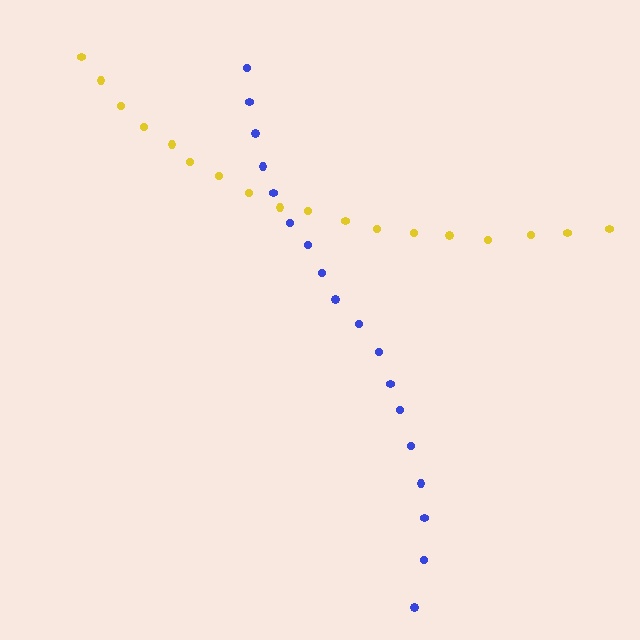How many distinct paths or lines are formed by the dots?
There are 2 distinct paths.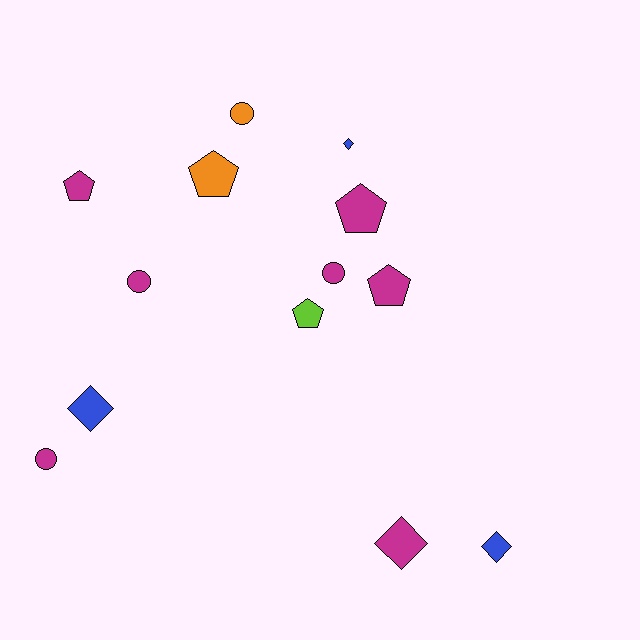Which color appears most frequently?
Magenta, with 7 objects.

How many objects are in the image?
There are 13 objects.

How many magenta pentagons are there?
There are 3 magenta pentagons.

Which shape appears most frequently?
Pentagon, with 5 objects.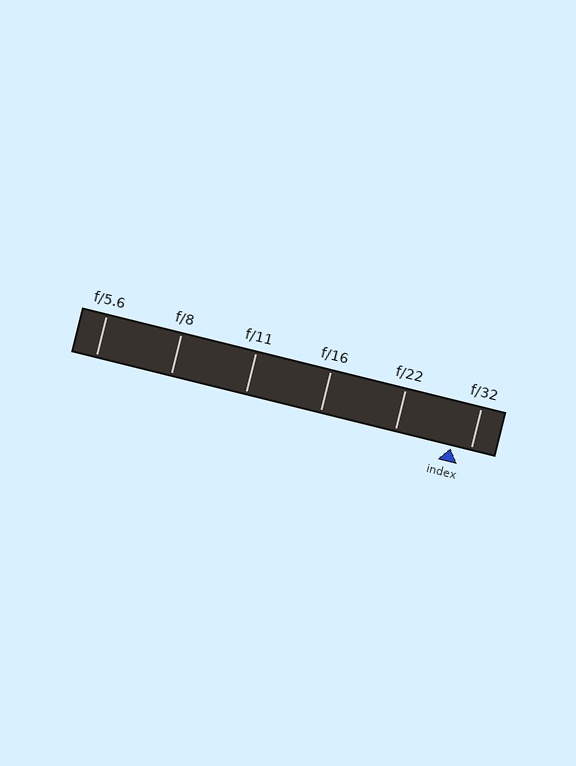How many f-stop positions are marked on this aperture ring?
There are 6 f-stop positions marked.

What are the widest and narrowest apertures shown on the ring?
The widest aperture shown is f/5.6 and the narrowest is f/32.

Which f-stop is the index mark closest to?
The index mark is closest to f/32.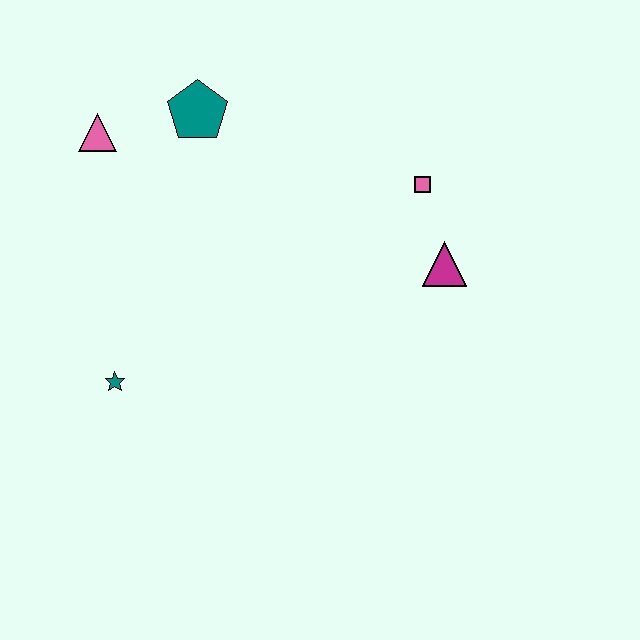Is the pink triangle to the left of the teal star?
Yes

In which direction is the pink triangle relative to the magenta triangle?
The pink triangle is to the left of the magenta triangle.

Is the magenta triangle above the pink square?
No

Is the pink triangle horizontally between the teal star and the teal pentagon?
No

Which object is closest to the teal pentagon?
The pink triangle is closest to the teal pentagon.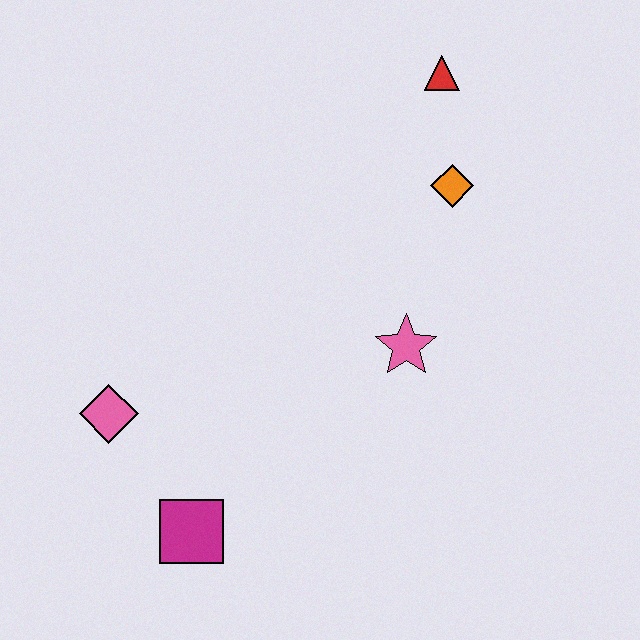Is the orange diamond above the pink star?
Yes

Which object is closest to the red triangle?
The orange diamond is closest to the red triangle.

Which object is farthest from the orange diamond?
The magenta square is farthest from the orange diamond.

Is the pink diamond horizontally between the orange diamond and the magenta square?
No